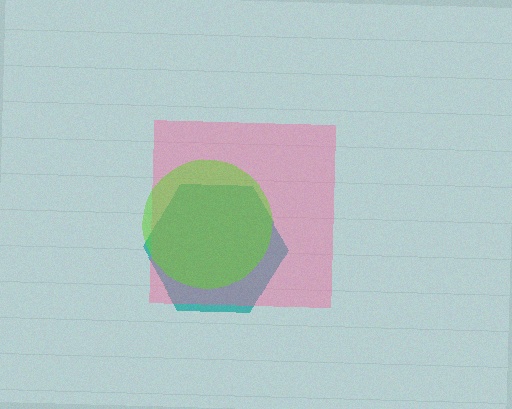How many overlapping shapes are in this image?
There are 3 overlapping shapes in the image.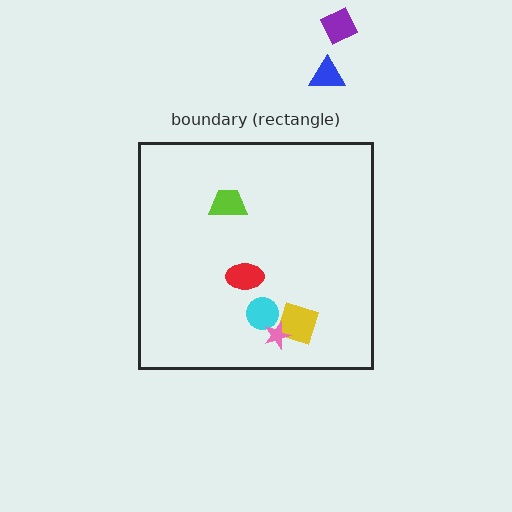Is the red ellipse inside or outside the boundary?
Inside.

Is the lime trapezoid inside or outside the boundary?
Inside.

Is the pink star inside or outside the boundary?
Inside.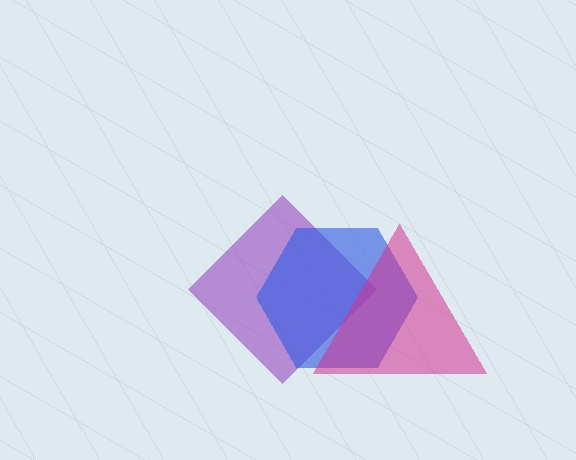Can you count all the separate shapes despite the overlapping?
Yes, there are 3 separate shapes.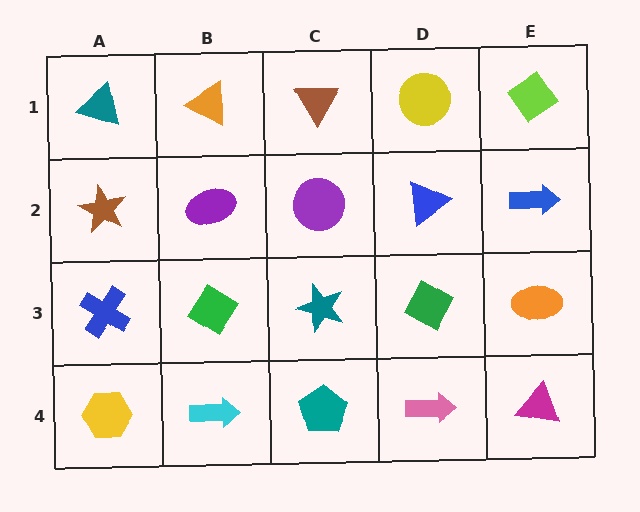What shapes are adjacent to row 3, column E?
A blue arrow (row 2, column E), a magenta triangle (row 4, column E), a green diamond (row 3, column D).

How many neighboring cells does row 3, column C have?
4.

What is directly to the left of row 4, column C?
A cyan arrow.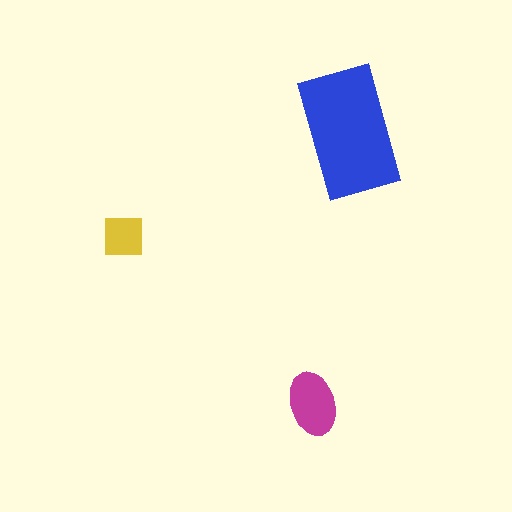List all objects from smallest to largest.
The yellow square, the magenta ellipse, the blue rectangle.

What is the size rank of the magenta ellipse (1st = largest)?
2nd.